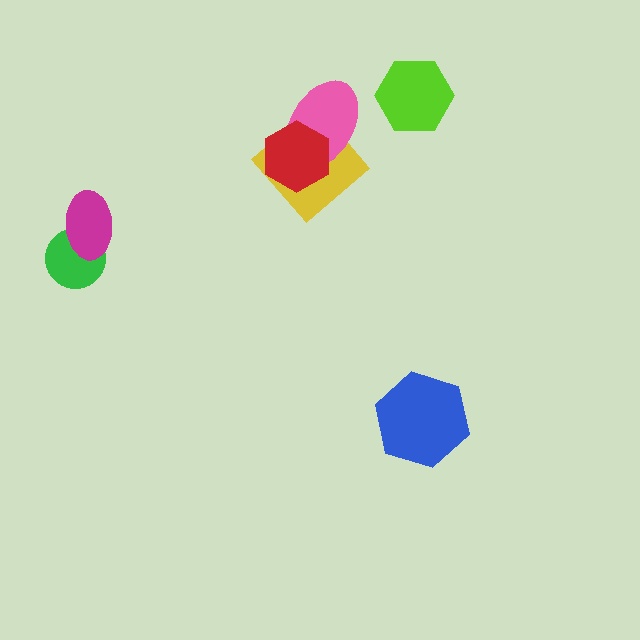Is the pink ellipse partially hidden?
Yes, it is partially covered by another shape.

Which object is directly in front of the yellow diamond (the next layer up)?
The pink ellipse is directly in front of the yellow diamond.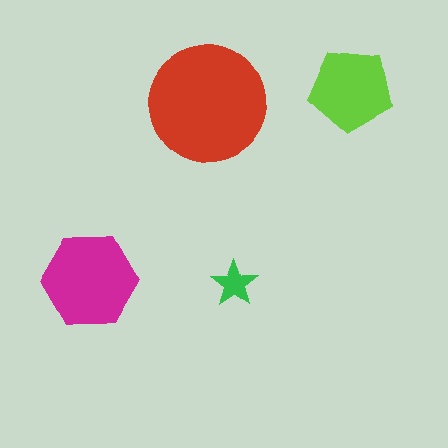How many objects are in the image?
There are 4 objects in the image.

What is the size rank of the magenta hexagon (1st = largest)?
2nd.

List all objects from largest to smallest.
The red circle, the magenta hexagon, the lime pentagon, the green star.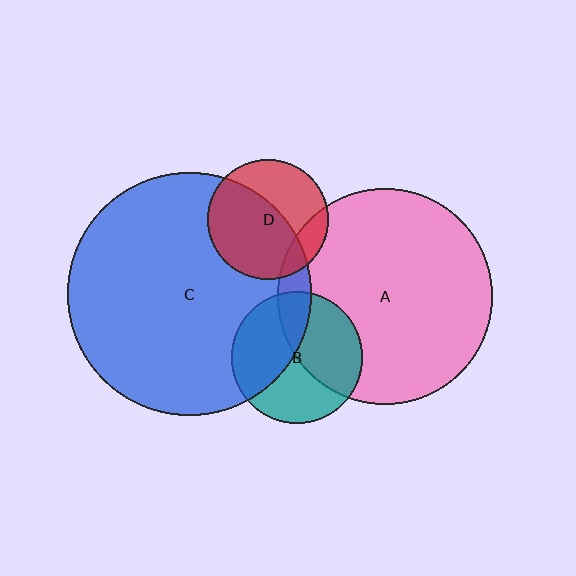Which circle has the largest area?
Circle C (blue).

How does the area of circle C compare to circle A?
Approximately 1.3 times.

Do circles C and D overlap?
Yes.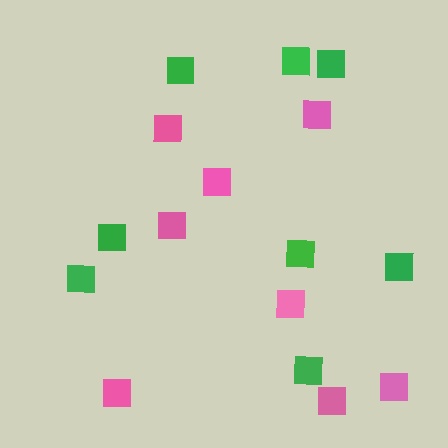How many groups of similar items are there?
There are 2 groups: one group of green squares (8) and one group of pink squares (8).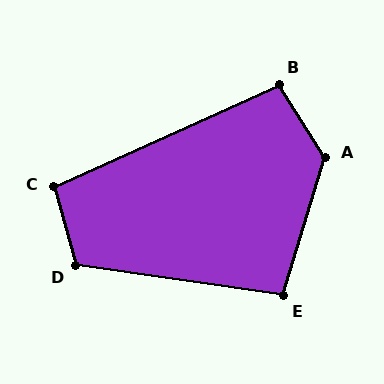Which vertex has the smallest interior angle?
B, at approximately 98 degrees.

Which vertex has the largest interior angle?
A, at approximately 130 degrees.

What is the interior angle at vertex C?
Approximately 99 degrees (obtuse).